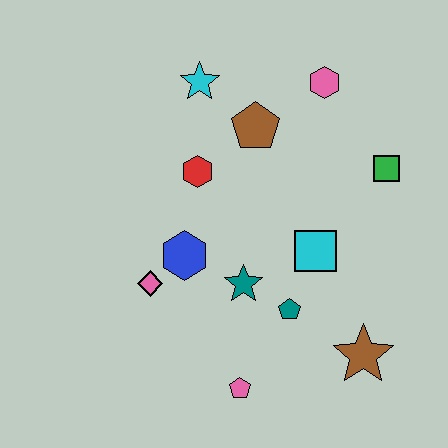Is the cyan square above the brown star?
Yes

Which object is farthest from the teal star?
The pink hexagon is farthest from the teal star.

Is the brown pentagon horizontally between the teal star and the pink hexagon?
Yes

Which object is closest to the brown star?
The teal pentagon is closest to the brown star.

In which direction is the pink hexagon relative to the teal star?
The pink hexagon is above the teal star.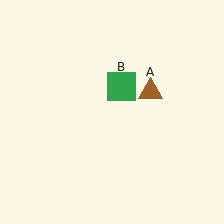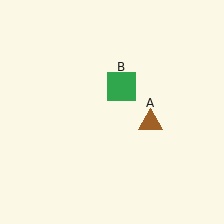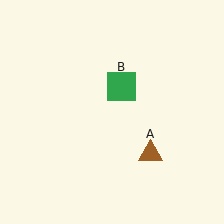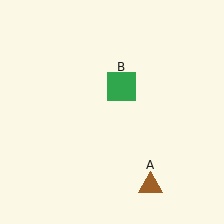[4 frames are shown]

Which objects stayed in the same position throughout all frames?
Green square (object B) remained stationary.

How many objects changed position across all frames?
1 object changed position: brown triangle (object A).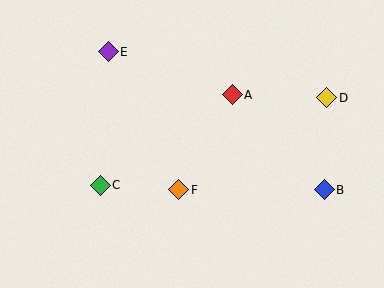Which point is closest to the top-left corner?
Point E is closest to the top-left corner.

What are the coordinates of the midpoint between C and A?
The midpoint between C and A is at (166, 140).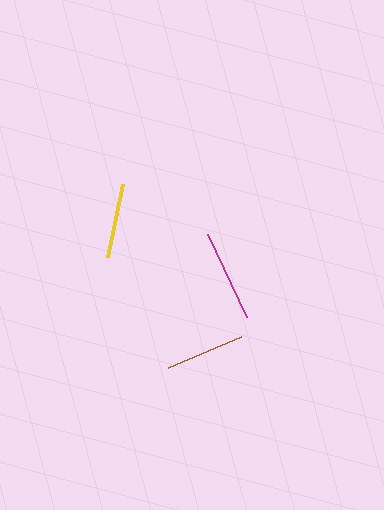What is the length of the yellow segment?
The yellow segment is approximately 74 pixels long.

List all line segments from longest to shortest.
From longest to shortest: magenta, brown, yellow.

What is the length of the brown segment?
The brown segment is approximately 79 pixels long.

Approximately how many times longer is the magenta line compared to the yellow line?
The magenta line is approximately 1.2 times the length of the yellow line.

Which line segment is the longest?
The magenta line is the longest at approximately 92 pixels.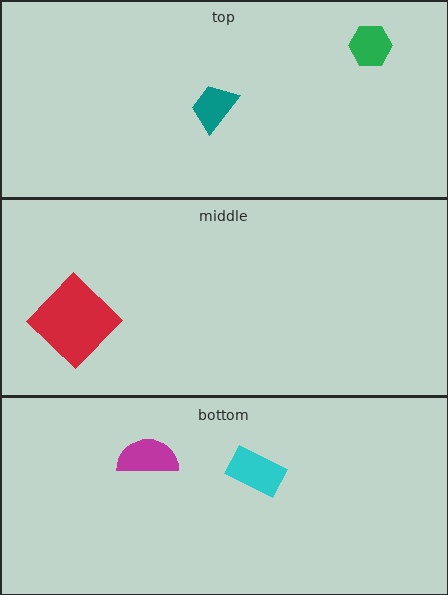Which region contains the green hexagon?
The top region.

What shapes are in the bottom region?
The cyan rectangle, the magenta semicircle.